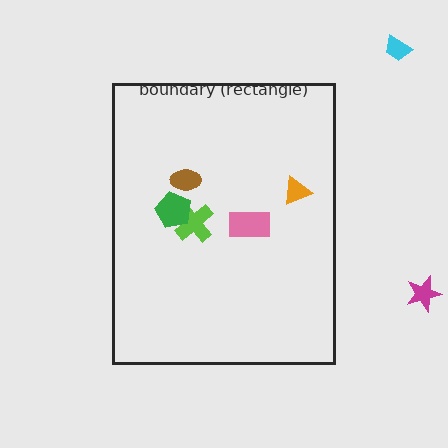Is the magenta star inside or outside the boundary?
Outside.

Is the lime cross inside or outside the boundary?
Inside.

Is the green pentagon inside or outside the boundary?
Inside.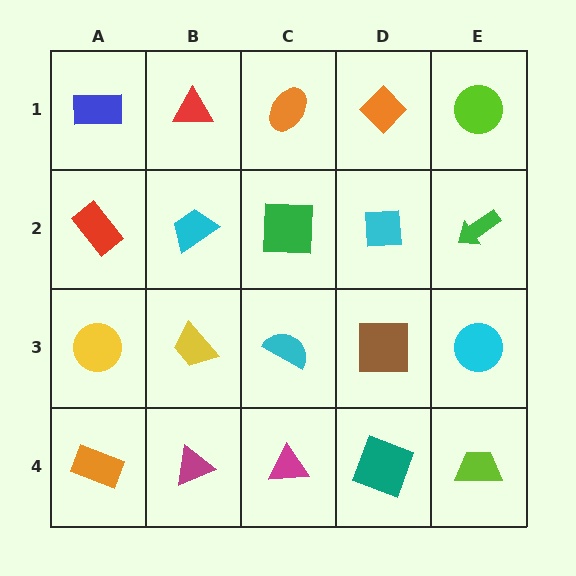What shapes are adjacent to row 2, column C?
An orange ellipse (row 1, column C), a cyan semicircle (row 3, column C), a cyan trapezoid (row 2, column B), a cyan square (row 2, column D).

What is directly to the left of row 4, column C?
A magenta triangle.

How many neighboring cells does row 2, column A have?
3.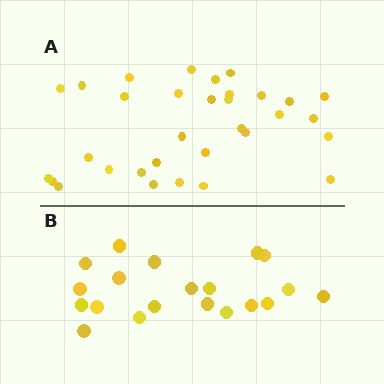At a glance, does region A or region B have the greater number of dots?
Region A (the top region) has more dots.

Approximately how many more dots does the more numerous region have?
Region A has roughly 12 or so more dots than region B.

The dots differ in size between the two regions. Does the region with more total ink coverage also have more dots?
No. Region B has more total ink coverage because its dots are larger, but region A actually contains more individual dots. Total area can be misleading — the number of items is what matters here.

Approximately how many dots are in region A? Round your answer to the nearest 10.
About 30 dots. (The exact count is 32, which rounds to 30.)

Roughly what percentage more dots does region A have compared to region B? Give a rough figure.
About 60% more.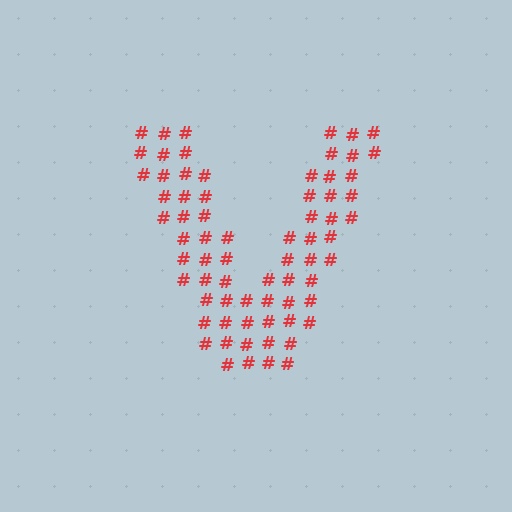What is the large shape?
The large shape is the letter V.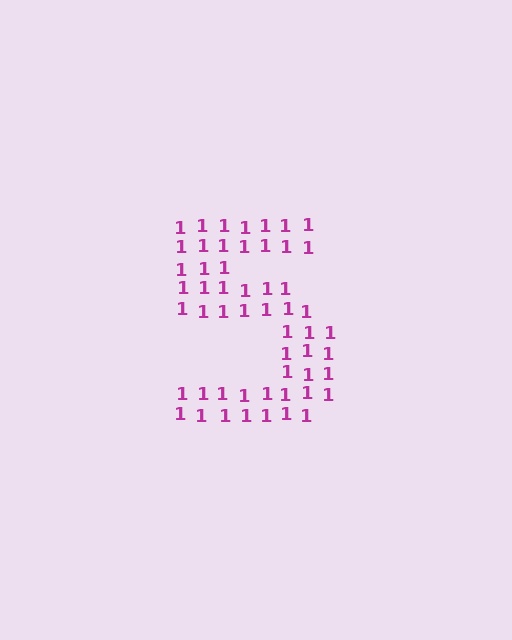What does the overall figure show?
The overall figure shows the digit 5.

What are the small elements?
The small elements are digit 1's.